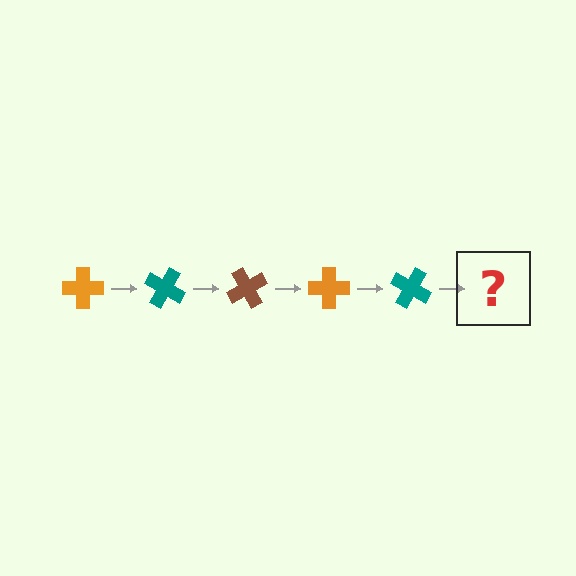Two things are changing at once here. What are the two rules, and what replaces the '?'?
The two rules are that it rotates 30 degrees each step and the color cycles through orange, teal, and brown. The '?' should be a brown cross, rotated 150 degrees from the start.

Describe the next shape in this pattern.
It should be a brown cross, rotated 150 degrees from the start.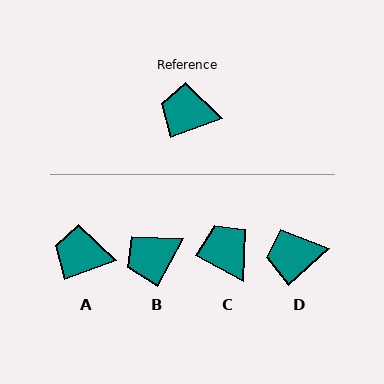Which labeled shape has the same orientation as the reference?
A.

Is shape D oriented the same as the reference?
No, it is off by about 23 degrees.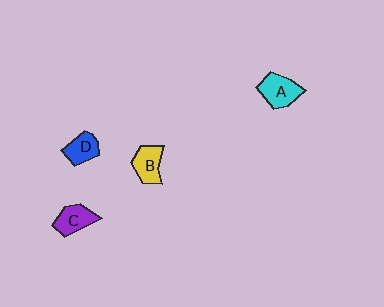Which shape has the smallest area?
Shape D (blue).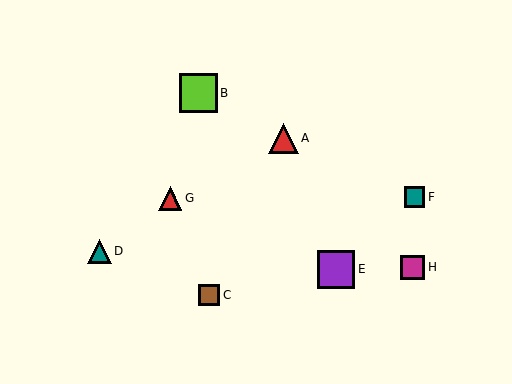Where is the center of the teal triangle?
The center of the teal triangle is at (100, 251).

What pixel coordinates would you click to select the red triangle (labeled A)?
Click at (283, 139) to select the red triangle A.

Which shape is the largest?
The lime square (labeled B) is the largest.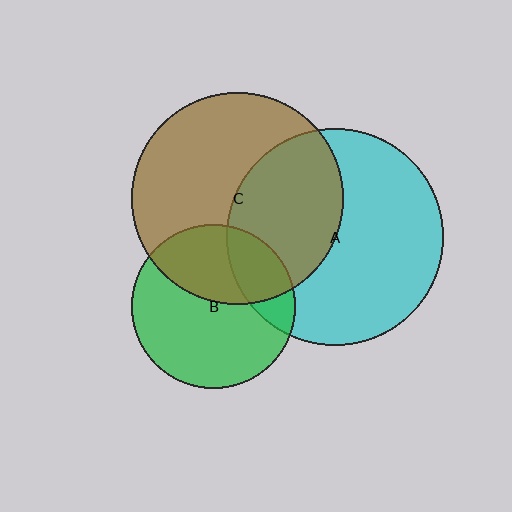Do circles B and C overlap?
Yes.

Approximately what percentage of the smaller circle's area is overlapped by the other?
Approximately 40%.